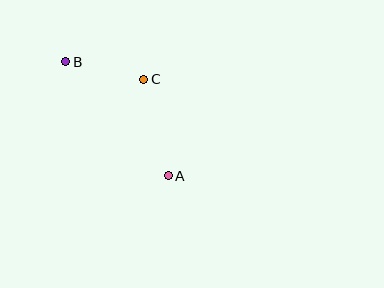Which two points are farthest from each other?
Points A and B are farthest from each other.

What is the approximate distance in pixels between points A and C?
The distance between A and C is approximately 99 pixels.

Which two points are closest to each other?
Points B and C are closest to each other.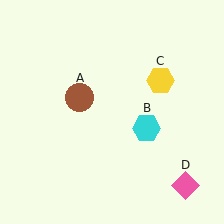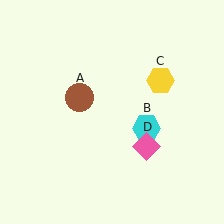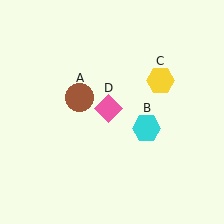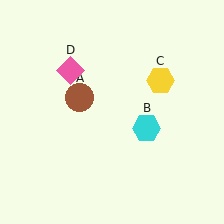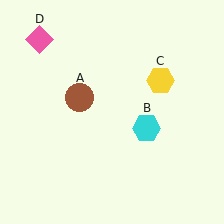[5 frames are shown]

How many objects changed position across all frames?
1 object changed position: pink diamond (object D).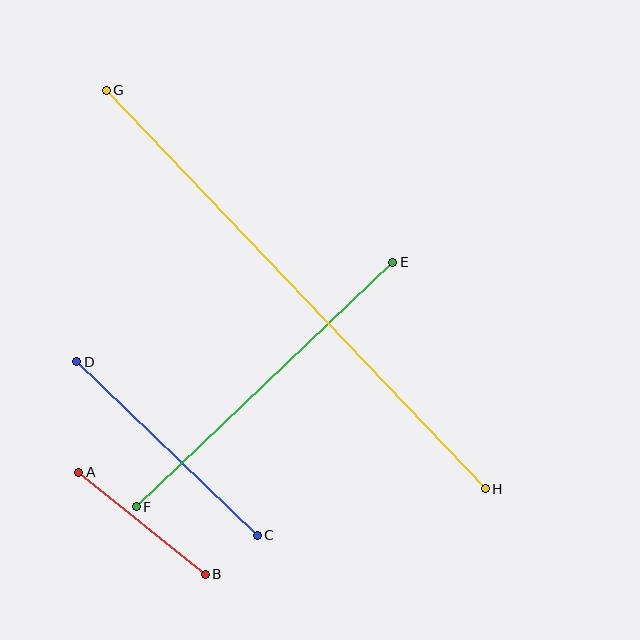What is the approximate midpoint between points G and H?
The midpoint is at approximately (296, 290) pixels.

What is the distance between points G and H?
The distance is approximately 550 pixels.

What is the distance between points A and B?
The distance is approximately 162 pixels.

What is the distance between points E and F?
The distance is approximately 354 pixels.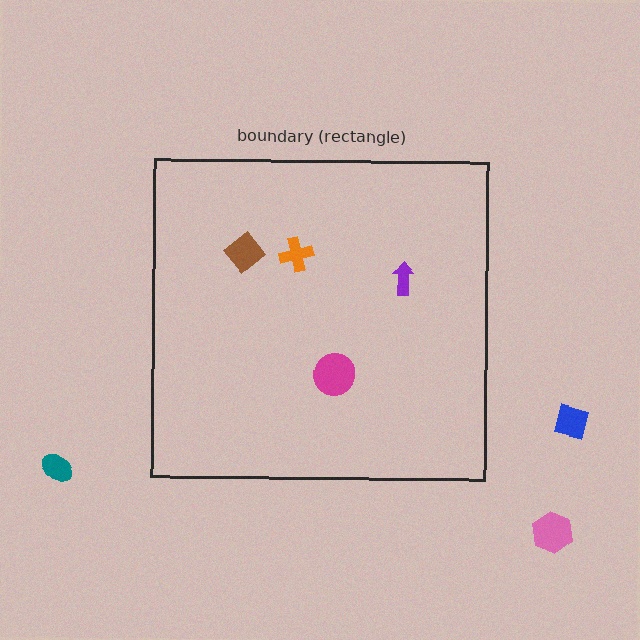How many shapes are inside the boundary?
4 inside, 3 outside.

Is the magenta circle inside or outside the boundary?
Inside.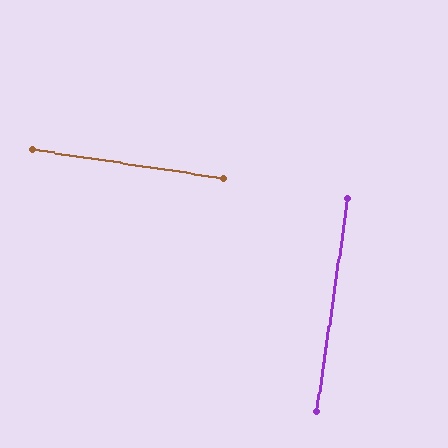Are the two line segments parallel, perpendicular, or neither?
Perpendicular — they meet at approximately 90°.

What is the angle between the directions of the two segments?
Approximately 90 degrees.